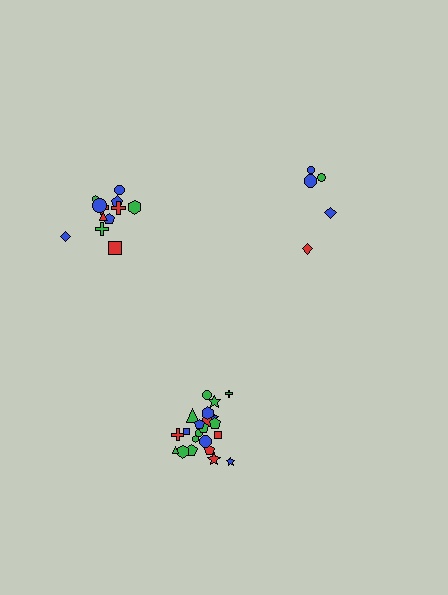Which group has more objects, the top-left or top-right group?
The top-left group.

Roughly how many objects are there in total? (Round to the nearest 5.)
Roughly 40 objects in total.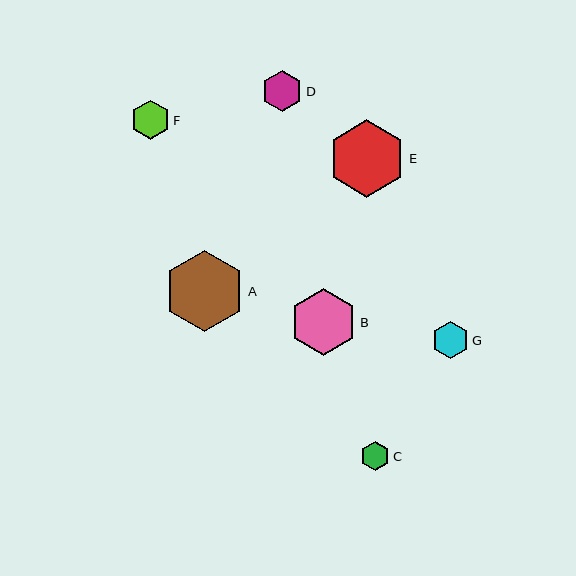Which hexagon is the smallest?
Hexagon C is the smallest with a size of approximately 29 pixels.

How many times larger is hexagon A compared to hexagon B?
Hexagon A is approximately 1.2 times the size of hexagon B.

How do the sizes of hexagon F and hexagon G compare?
Hexagon F and hexagon G are approximately the same size.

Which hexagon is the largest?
Hexagon A is the largest with a size of approximately 81 pixels.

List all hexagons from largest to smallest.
From largest to smallest: A, E, B, D, F, G, C.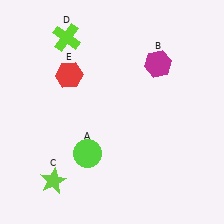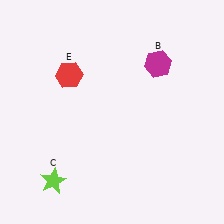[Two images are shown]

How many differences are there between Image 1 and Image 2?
There are 2 differences between the two images.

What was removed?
The lime cross (D), the lime circle (A) were removed in Image 2.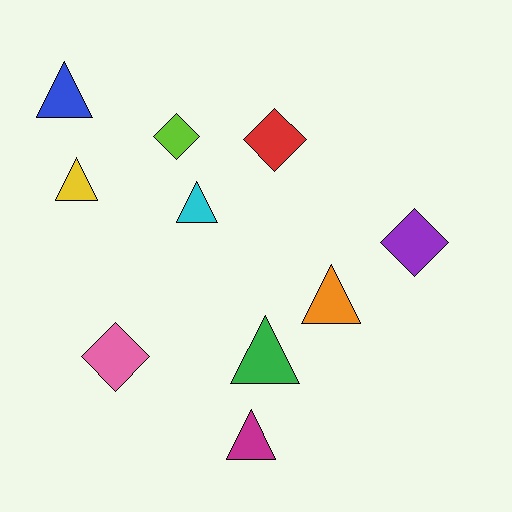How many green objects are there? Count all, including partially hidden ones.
There is 1 green object.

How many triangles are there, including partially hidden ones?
There are 6 triangles.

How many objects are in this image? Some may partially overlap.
There are 10 objects.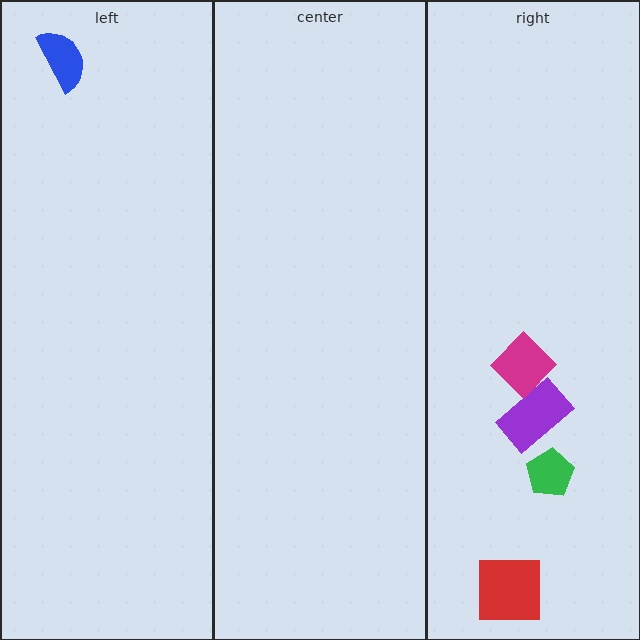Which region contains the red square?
The right region.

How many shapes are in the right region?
4.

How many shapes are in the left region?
1.